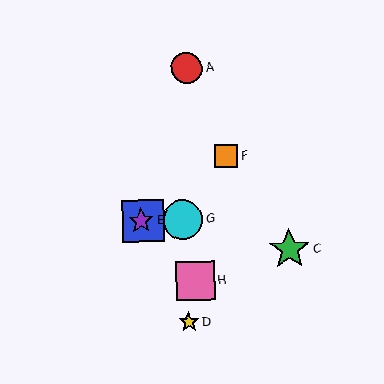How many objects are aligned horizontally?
3 objects (B, E, G) are aligned horizontally.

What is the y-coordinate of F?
Object F is at y≈156.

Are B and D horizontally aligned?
No, B is at y≈221 and D is at y≈322.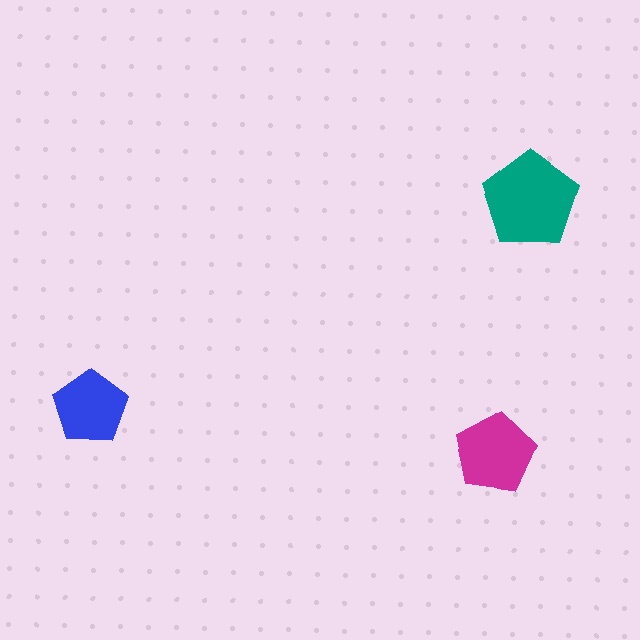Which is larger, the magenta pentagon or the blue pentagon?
The magenta one.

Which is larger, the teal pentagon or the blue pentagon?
The teal one.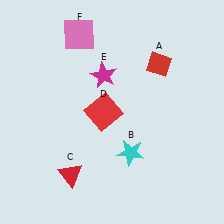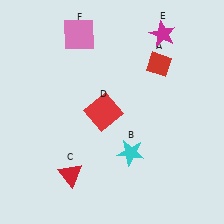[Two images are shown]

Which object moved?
The magenta star (E) moved right.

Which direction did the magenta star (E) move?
The magenta star (E) moved right.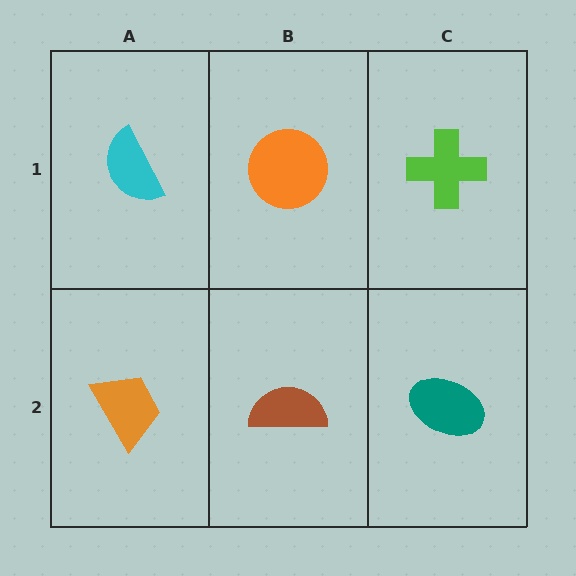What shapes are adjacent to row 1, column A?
An orange trapezoid (row 2, column A), an orange circle (row 1, column B).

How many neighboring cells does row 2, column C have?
2.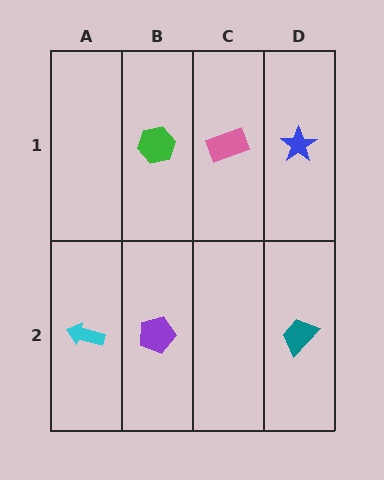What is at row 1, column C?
A pink rectangle.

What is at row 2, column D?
A teal trapezoid.